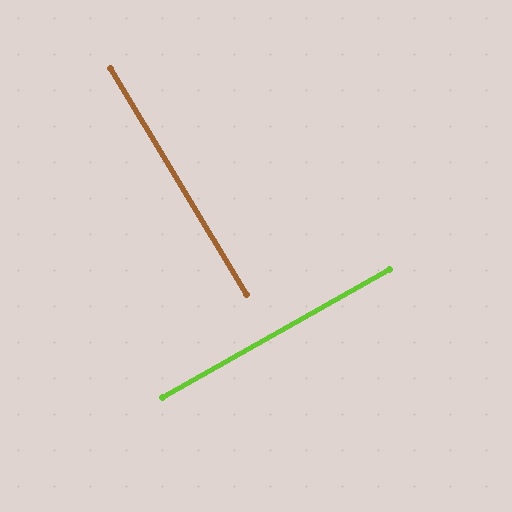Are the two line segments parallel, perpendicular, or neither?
Perpendicular — they meet at approximately 88°.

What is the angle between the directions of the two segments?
Approximately 88 degrees.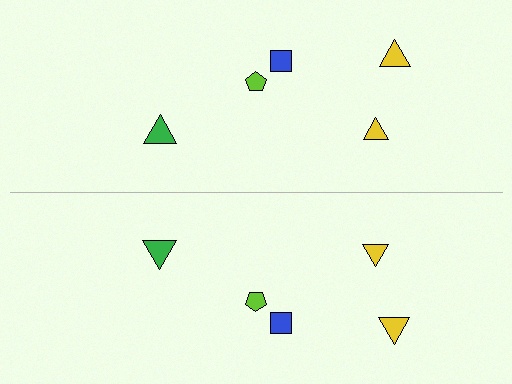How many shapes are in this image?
There are 10 shapes in this image.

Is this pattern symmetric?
Yes, this pattern has bilateral (reflection) symmetry.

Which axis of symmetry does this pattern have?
The pattern has a horizontal axis of symmetry running through the center of the image.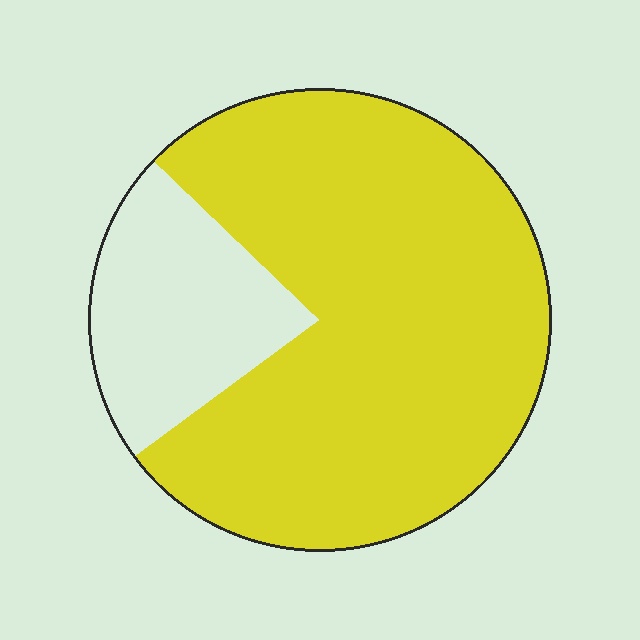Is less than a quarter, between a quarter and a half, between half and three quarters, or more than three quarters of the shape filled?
More than three quarters.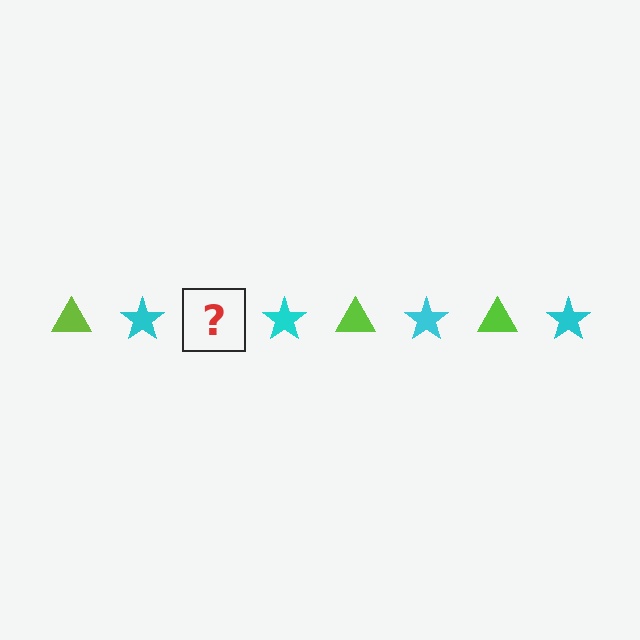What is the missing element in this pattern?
The missing element is a lime triangle.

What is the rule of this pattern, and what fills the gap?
The rule is that the pattern alternates between lime triangle and cyan star. The gap should be filled with a lime triangle.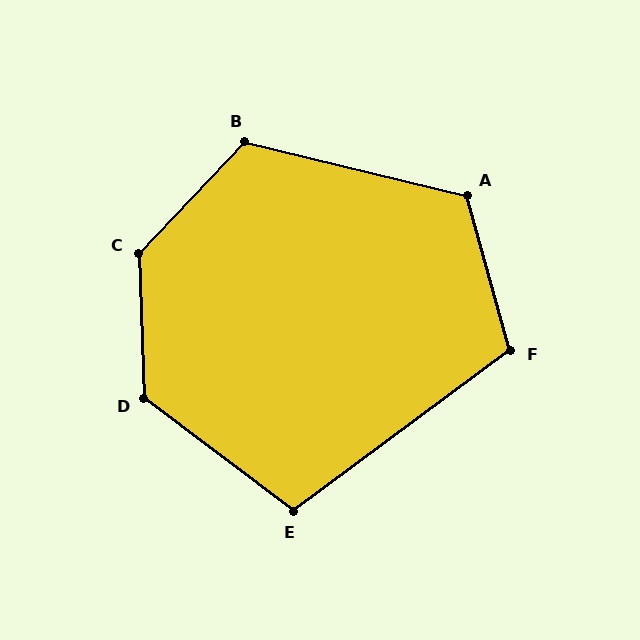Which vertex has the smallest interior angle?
E, at approximately 107 degrees.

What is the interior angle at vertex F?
Approximately 111 degrees (obtuse).